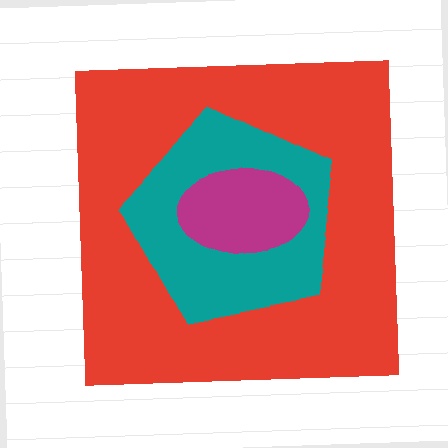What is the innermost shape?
The magenta ellipse.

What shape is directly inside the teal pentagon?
The magenta ellipse.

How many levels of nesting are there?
3.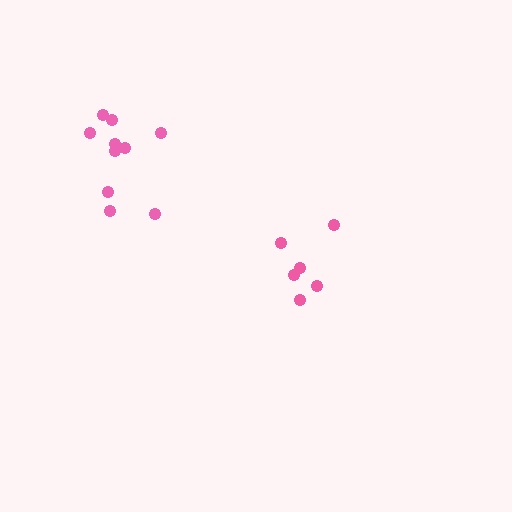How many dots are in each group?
Group 1: 10 dots, Group 2: 6 dots (16 total).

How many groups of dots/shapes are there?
There are 2 groups.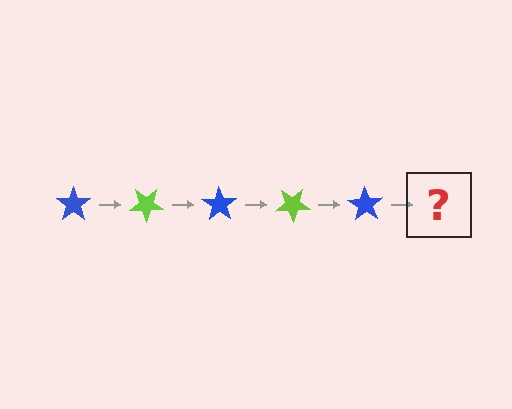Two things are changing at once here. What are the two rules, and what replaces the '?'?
The two rules are that it rotates 35 degrees each step and the color cycles through blue and lime. The '?' should be a lime star, rotated 175 degrees from the start.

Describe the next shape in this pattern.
It should be a lime star, rotated 175 degrees from the start.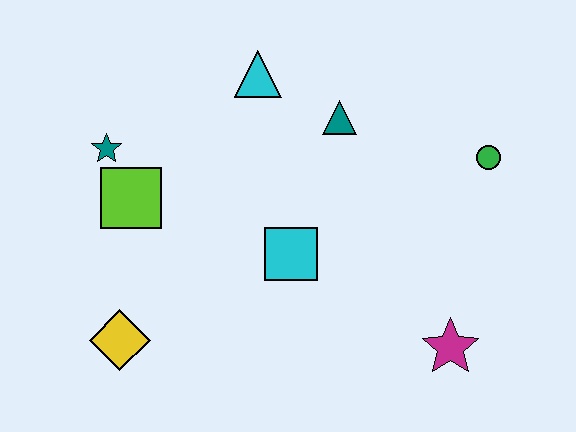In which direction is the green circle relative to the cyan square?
The green circle is to the right of the cyan square.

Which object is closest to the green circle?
The teal triangle is closest to the green circle.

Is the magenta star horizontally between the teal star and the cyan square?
No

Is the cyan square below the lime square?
Yes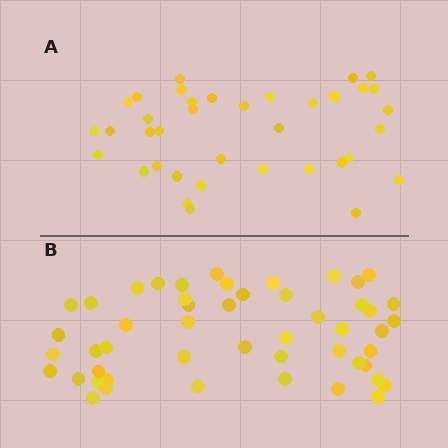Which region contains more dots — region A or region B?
Region B (the bottom region) has more dots.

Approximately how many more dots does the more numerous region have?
Region B has approximately 15 more dots than region A.